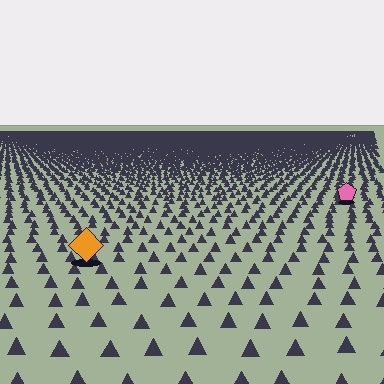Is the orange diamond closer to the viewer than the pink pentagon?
Yes. The orange diamond is closer — you can tell from the texture gradient: the ground texture is coarser near it.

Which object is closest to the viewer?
The orange diamond is closest. The texture marks near it are larger and more spread out.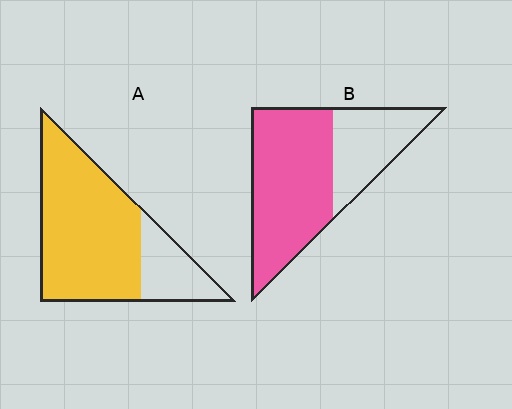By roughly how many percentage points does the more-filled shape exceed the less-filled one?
By roughly 10 percentage points (A over B).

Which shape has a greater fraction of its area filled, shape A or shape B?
Shape A.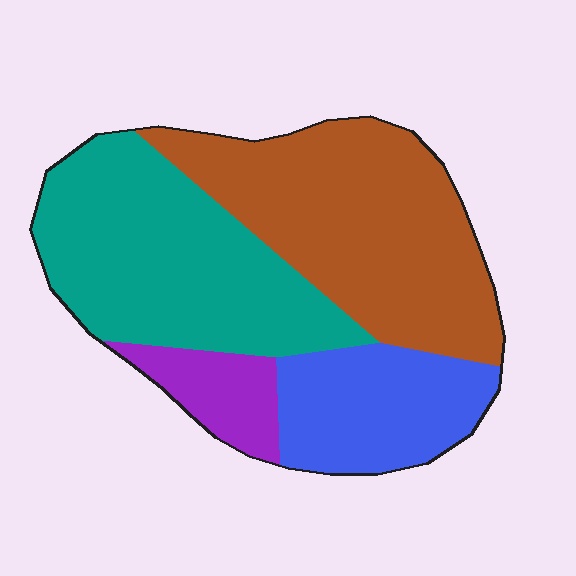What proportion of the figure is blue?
Blue takes up about one fifth (1/5) of the figure.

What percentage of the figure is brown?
Brown covers about 35% of the figure.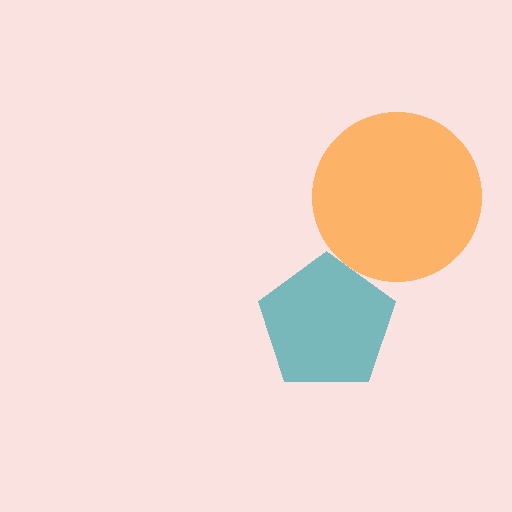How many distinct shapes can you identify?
There are 2 distinct shapes: an orange circle, a teal pentagon.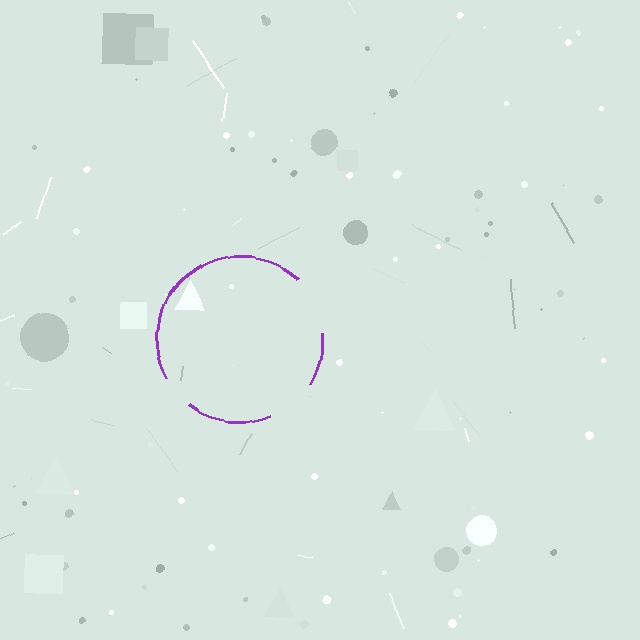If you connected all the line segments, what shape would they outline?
They would outline a circle.